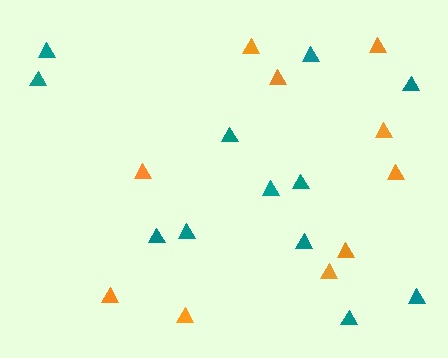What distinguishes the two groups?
There are 2 groups: one group of teal triangles (12) and one group of orange triangles (10).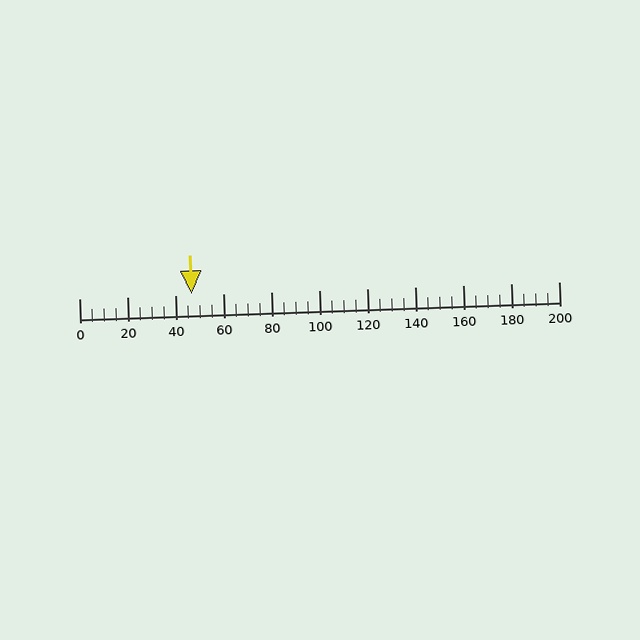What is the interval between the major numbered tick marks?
The major tick marks are spaced 20 units apart.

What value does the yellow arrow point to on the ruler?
The yellow arrow points to approximately 47.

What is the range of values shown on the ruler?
The ruler shows values from 0 to 200.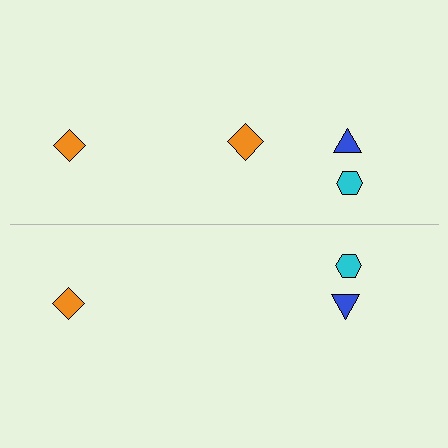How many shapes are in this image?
There are 7 shapes in this image.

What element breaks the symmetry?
A orange diamond is missing from the bottom side.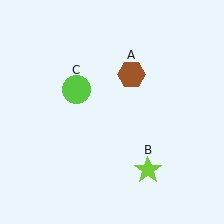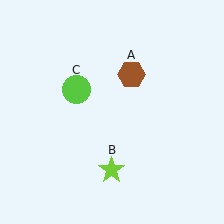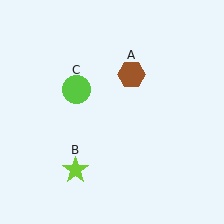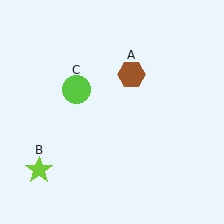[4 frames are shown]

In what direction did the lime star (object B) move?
The lime star (object B) moved left.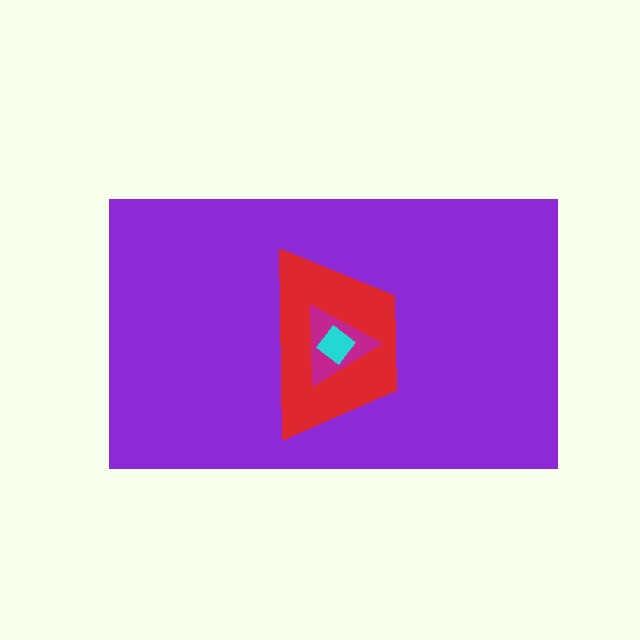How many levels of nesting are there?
4.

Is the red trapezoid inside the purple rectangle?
Yes.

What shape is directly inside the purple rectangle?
The red trapezoid.